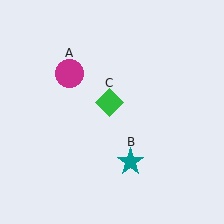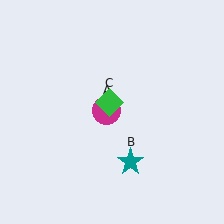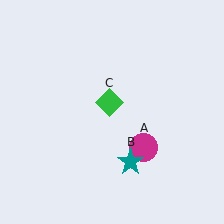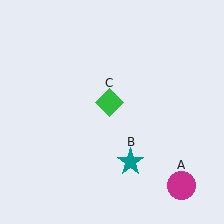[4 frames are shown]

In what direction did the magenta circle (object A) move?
The magenta circle (object A) moved down and to the right.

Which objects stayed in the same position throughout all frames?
Teal star (object B) and green diamond (object C) remained stationary.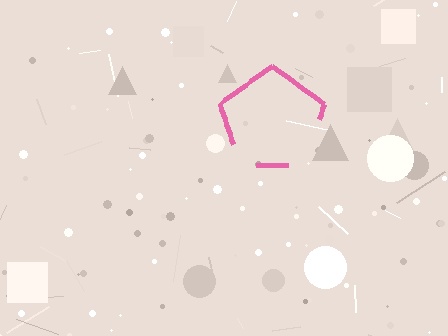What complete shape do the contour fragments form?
The contour fragments form a pentagon.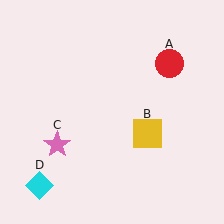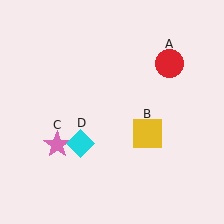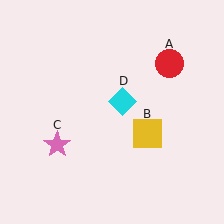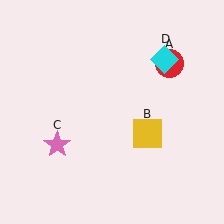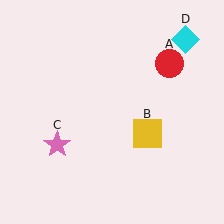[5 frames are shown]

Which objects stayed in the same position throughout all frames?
Red circle (object A) and yellow square (object B) and pink star (object C) remained stationary.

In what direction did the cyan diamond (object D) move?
The cyan diamond (object D) moved up and to the right.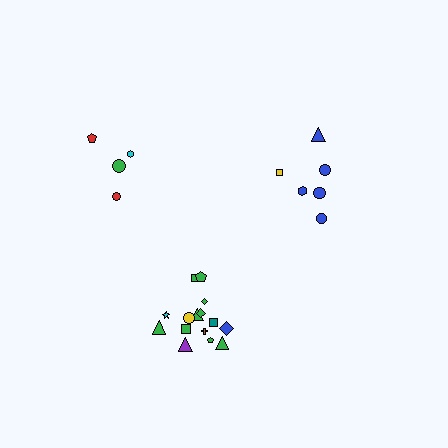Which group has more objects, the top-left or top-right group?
The top-right group.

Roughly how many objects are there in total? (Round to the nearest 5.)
Roughly 25 objects in total.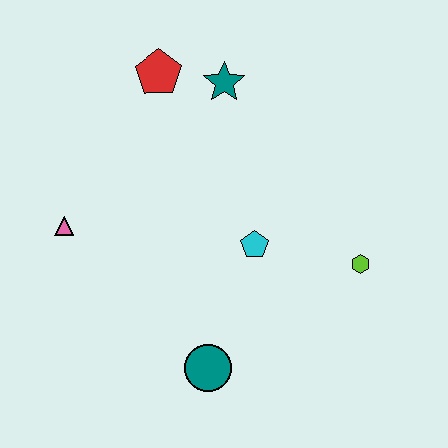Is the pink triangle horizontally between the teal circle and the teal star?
No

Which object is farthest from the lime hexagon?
The pink triangle is farthest from the lime hexagon.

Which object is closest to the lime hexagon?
The cyan pentagon is closest to the lime hexagon.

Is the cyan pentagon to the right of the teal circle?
Yes